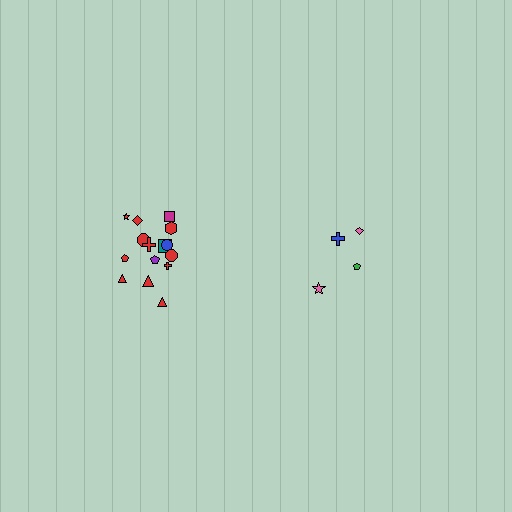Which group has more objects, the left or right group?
The left group.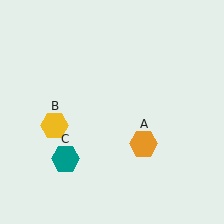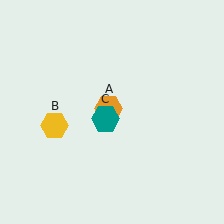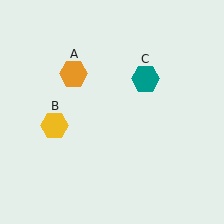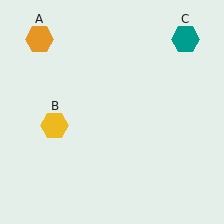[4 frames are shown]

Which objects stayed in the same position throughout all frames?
Yellow hexagon (object B) remained stationary.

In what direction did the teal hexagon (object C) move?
The teal hexagon (object C) moved up and to the right.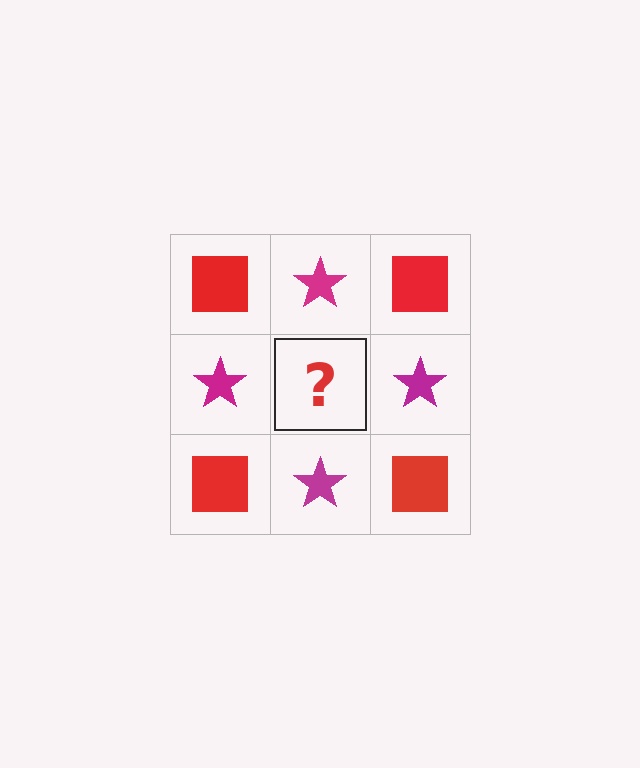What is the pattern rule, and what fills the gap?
The rule is that it alternates red square and magenta star in a checkerboard pattern. The gap should be filled with a red square.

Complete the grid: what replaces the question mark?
The question mark should be replaced with a red square.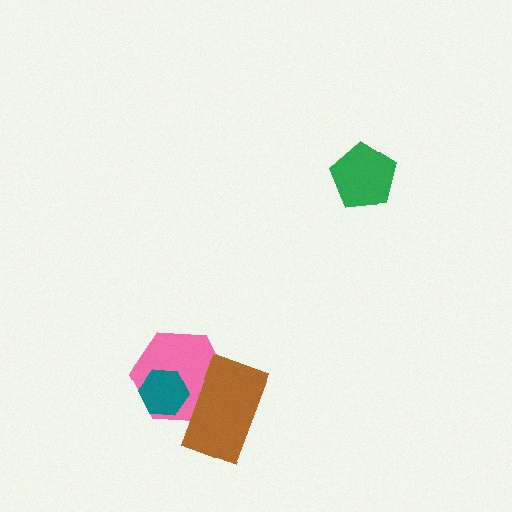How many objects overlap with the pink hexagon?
2 objects overlap with the pink hexagon.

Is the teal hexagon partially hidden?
Yes, it is partially covered by another shape.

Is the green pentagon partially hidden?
No, no other shape covers it.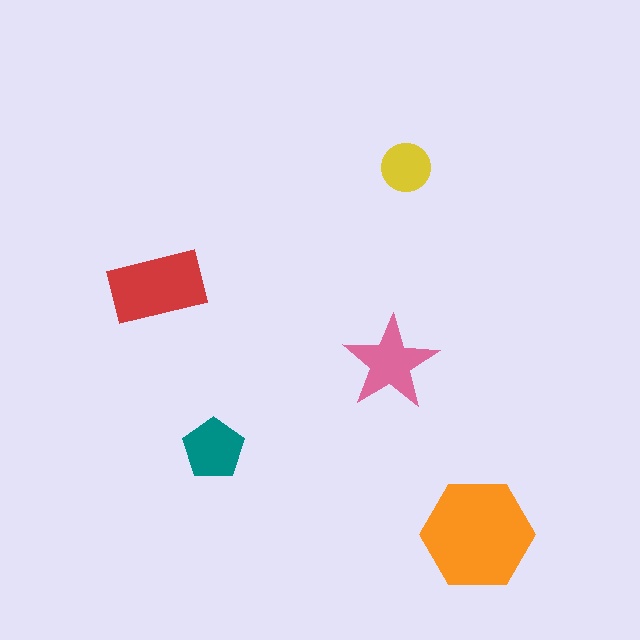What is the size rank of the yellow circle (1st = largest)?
5th.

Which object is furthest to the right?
The orange hexagon is rightmost.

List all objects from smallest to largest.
The yellow circle, the teal pentagon, the pink star, the red rectangle, the orange hexagon.